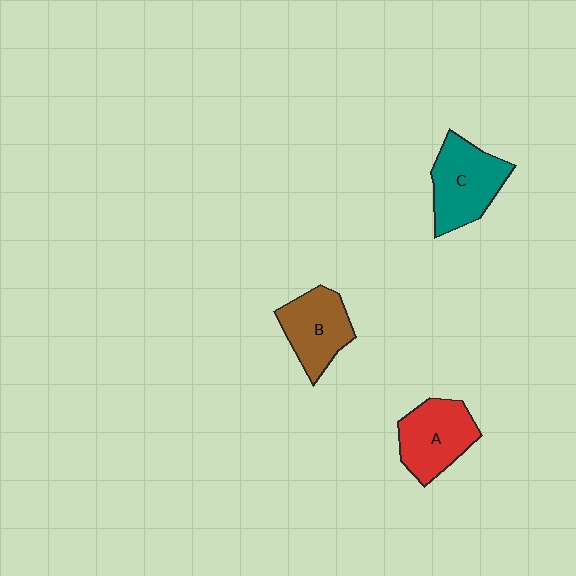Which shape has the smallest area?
Shape B (brown).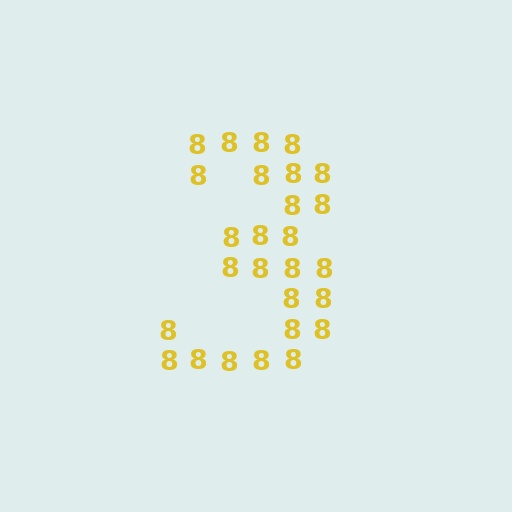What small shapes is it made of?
It is made of small digit 8's.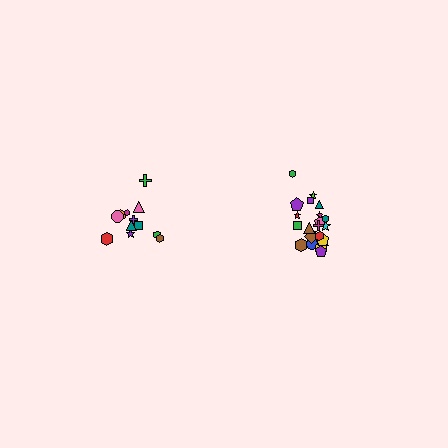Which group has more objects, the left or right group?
The right group.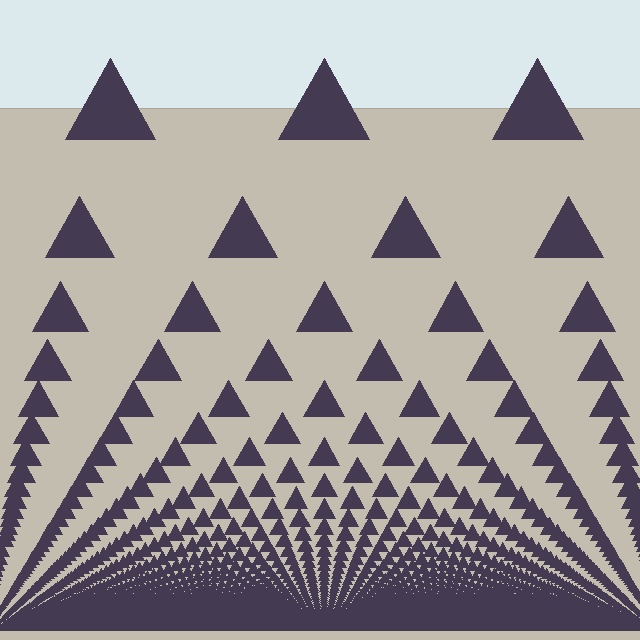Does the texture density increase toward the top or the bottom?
Density increases toward the bottom.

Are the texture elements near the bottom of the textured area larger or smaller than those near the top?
Smaller. The gradient is inverted — elements near the bottom are smaller and denser.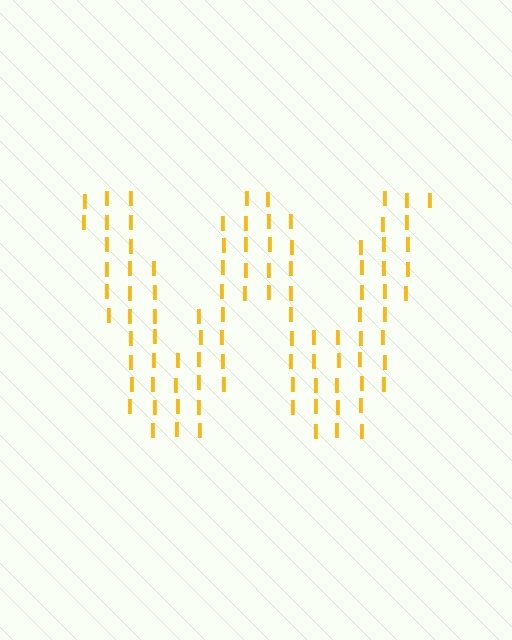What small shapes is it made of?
It is made of small letter I's.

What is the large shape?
The large shape is the letter W.